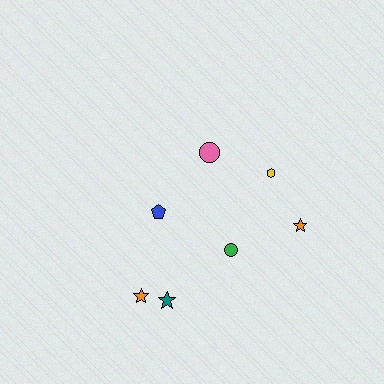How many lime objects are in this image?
There are no lime objects.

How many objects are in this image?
There are 7 objects.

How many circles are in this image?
There are 2 circles.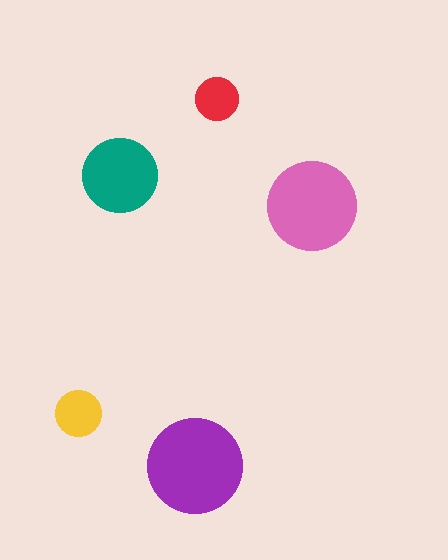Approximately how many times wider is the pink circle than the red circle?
About 2 times wider.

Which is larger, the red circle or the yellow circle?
The yellow one.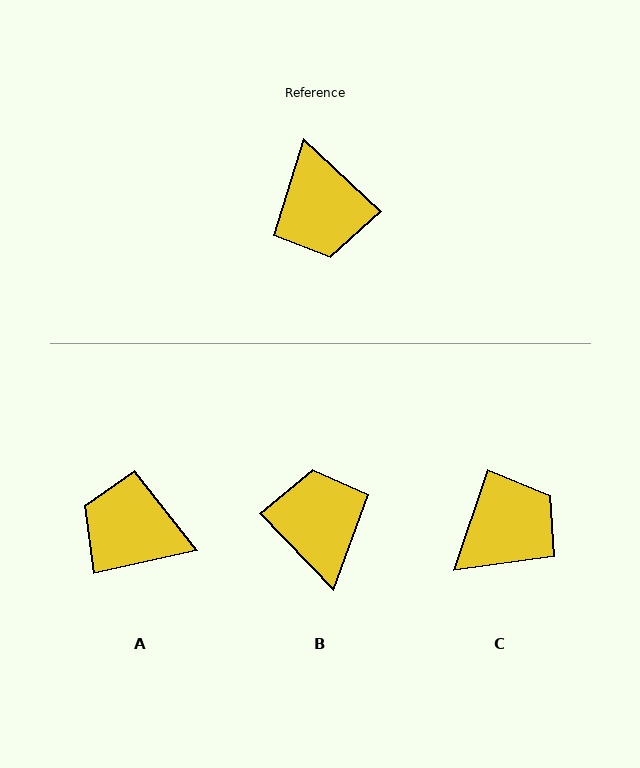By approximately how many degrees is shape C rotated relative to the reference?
Approximately 115 degrees counter-clockwise.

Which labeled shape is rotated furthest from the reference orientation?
B, about 178 degrees away.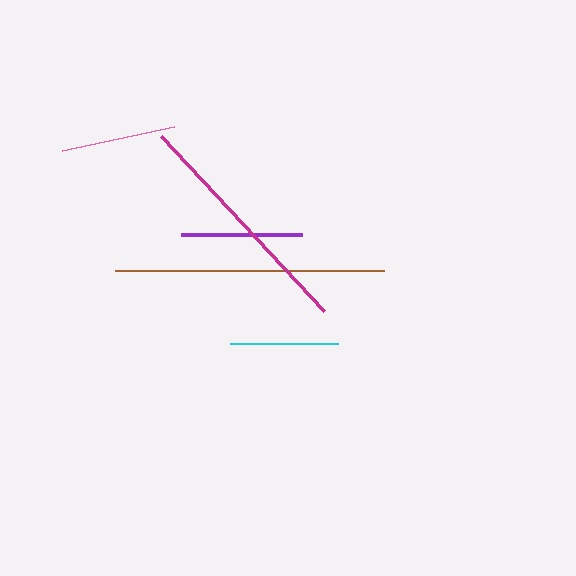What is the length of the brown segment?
The brown segment is approximately 269 pixels long.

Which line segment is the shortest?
The cyan line is the shortest at approximately 107 pixels.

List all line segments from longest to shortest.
From longest to shortest: brown, magenta, purple, pink, cyan.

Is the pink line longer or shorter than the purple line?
The purple line is longer than the pink line.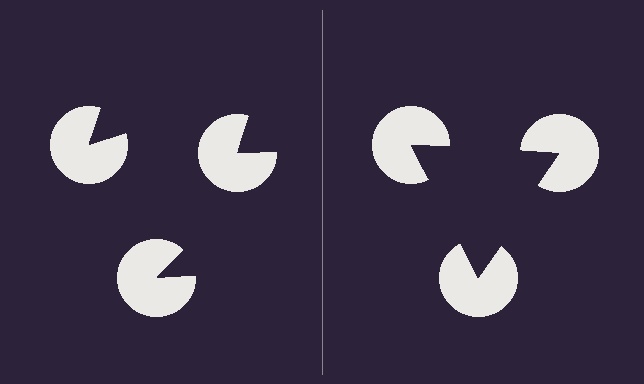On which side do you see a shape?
An illusory triangle appears on the right side. On the left side the wedge cuts are rotated, so no coherent shape forms.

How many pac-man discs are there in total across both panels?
6 — 3 on each side.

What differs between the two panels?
The pac-man discs are positioned identically on both sides; only the wedge orientations differ. On the right they align to a triangle; on the left they are misaligned.